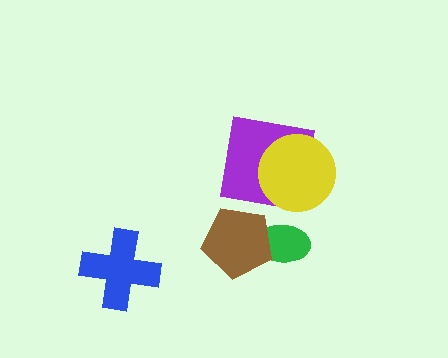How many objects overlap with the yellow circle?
1 object overlaps with the yellow circle.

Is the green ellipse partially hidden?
Yes, it is partially covered by another shape.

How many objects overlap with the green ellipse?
1 object overlaps with the green ellipse.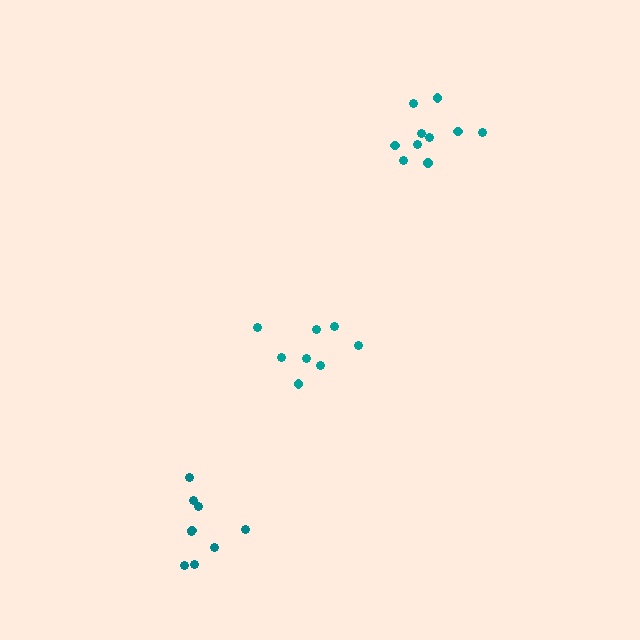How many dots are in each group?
Group 1: 8 dots, Group 2: 10 dots, Group 3: 9 dots (27 total).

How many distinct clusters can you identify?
There are 3 distinct clusters.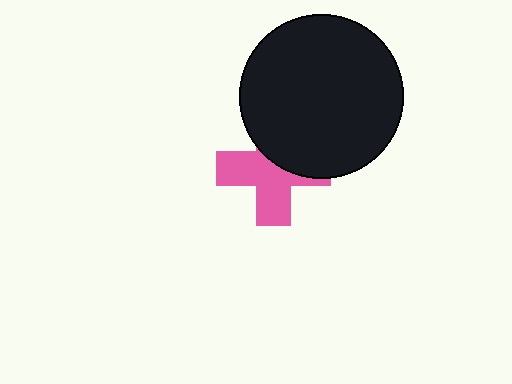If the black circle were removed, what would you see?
You would see the complete pink cross.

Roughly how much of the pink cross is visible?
About half of it is visible (roughly 58%).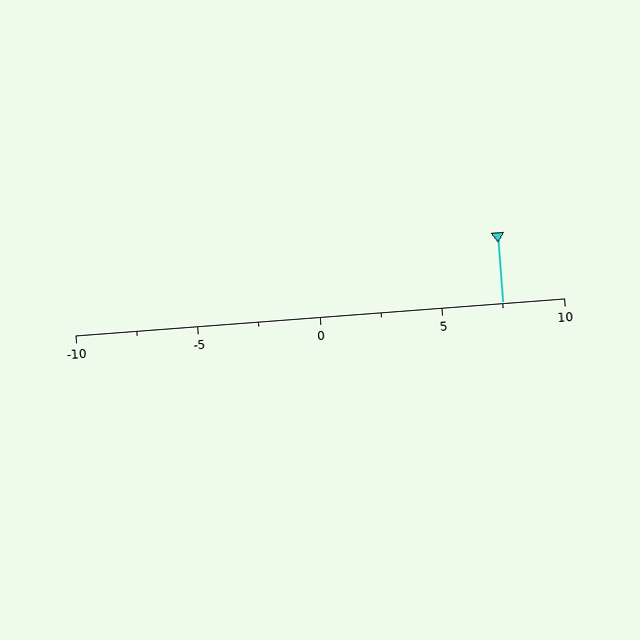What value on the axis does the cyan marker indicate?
The marker indicates approximately 7.5.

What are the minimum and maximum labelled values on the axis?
The axis runs from -10 to 10.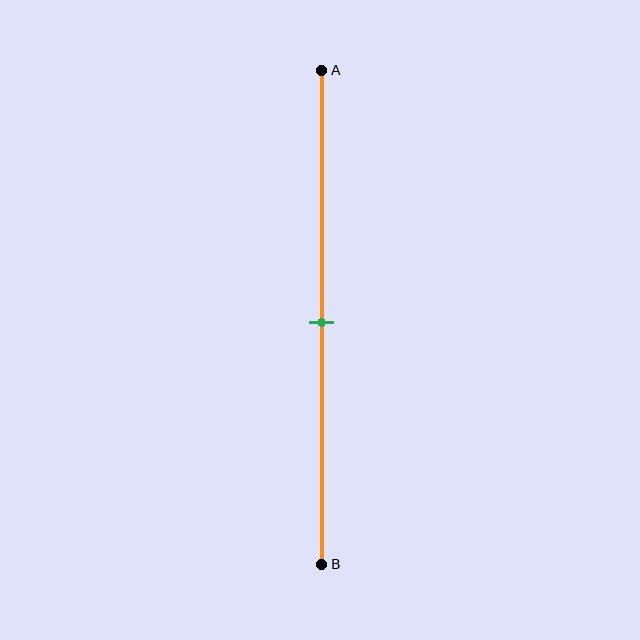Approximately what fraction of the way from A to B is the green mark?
The green mark is approximately 50% of the way from A to B.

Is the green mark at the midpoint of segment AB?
Yes, the mark is approximately at the midpoint.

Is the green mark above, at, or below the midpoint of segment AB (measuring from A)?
The green mark is approximately at the midpoint of segment AB.